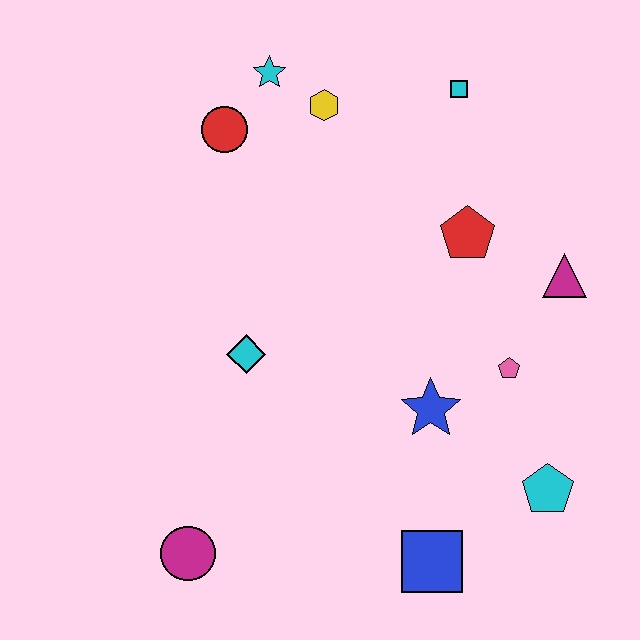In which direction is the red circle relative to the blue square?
The red circle is above the blue square.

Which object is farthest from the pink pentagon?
The cyan star is farthest from the pink pentagon.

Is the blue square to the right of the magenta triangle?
No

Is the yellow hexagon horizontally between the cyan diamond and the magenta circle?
No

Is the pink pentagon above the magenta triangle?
No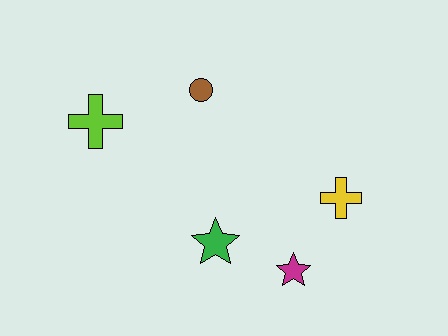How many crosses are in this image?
There are 2 crosses.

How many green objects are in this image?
There is 1 green object.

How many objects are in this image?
There are 5 objects.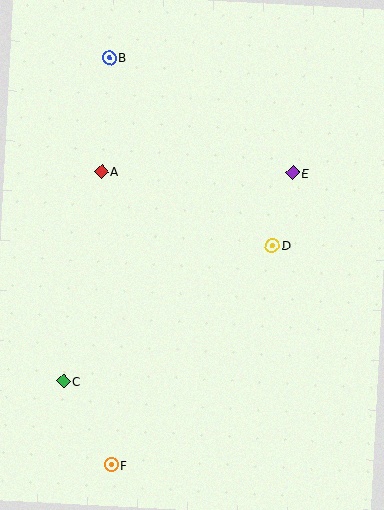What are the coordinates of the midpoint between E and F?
The midpoint between E and F is at (202, 319).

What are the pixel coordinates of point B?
Point B is at (109, 58).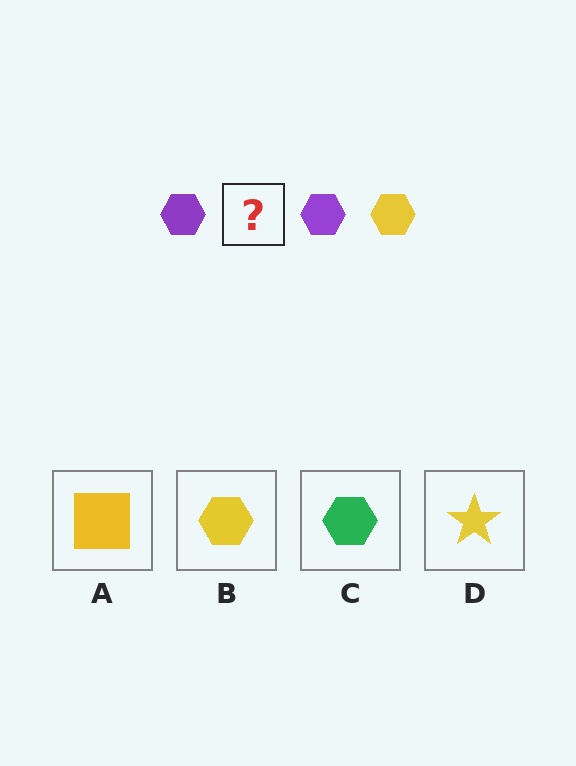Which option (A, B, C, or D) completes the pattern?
B.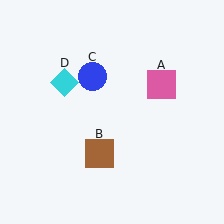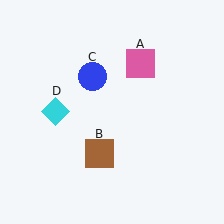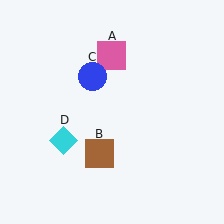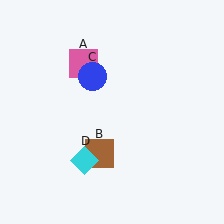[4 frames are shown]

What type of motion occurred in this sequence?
The pink square (object A), cyan diamond (object D) rotated counterclockwise around the center of the scene.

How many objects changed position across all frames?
2 objects changed position: pink square (object A), cyan diamond (object D).